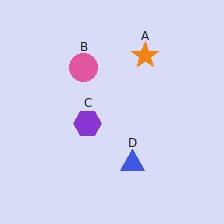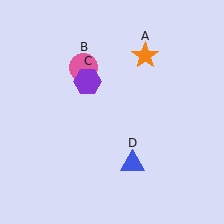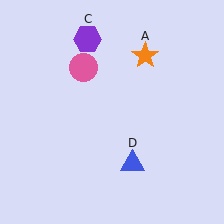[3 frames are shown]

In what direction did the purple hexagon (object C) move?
The purple hexagon (object C) moved up.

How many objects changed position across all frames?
1 object changed position: purple hexagon (object C).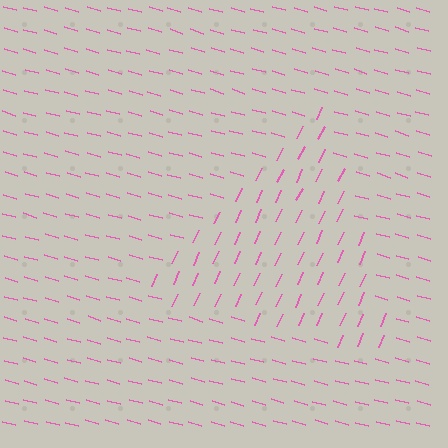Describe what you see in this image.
The image is filled with small pink line segments. A triangle region in the image has lines oriented differently from the surrounding lines, creating a visible texture boundary.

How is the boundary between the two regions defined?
The boundary is defined purely by a change in line orientation (approximately 81 degrees difference). All lines are the same color and thickness.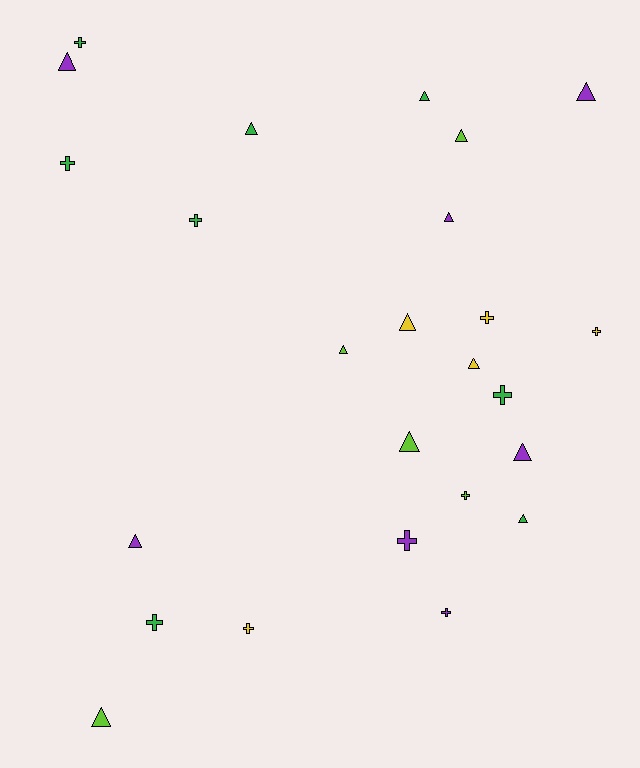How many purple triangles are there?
There are 5 purple triangles.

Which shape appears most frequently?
Triangle, with 14 objects.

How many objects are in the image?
There are 25 objects.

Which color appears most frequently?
Green, with 8 objects.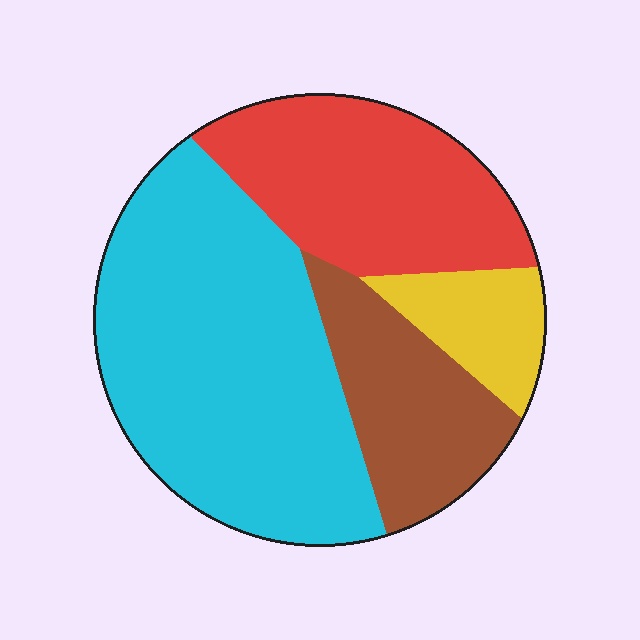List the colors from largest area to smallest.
From largest to smallest: cyan, red, brown, yellow.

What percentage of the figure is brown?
Brown takes up about one sixth (1/6) of the figure.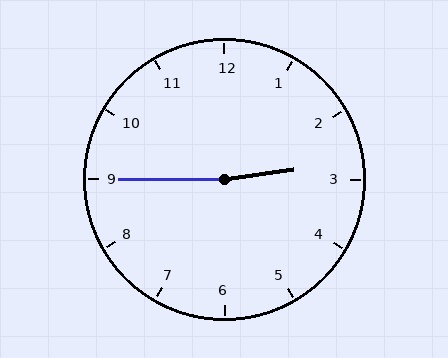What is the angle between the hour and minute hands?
Approximately 172 degrees.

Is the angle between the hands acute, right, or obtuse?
It is obtuse.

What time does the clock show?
2:45.